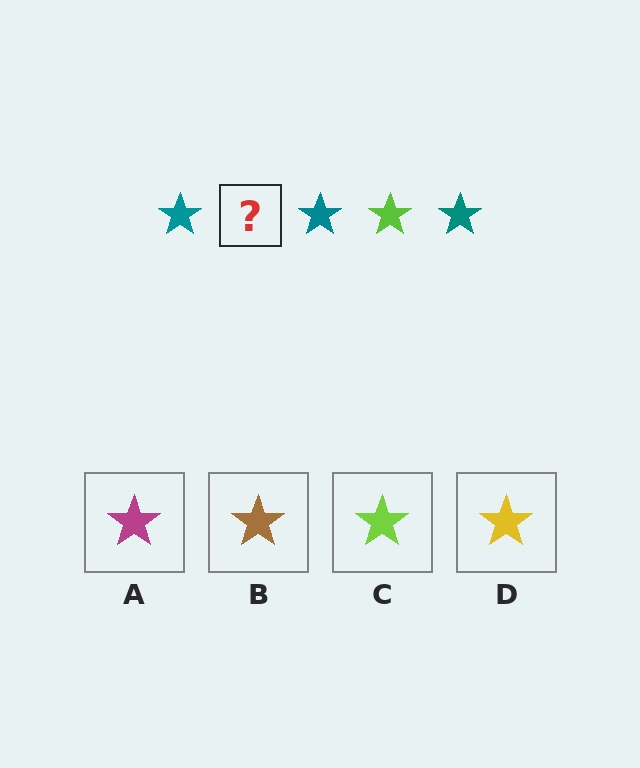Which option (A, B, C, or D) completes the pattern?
C.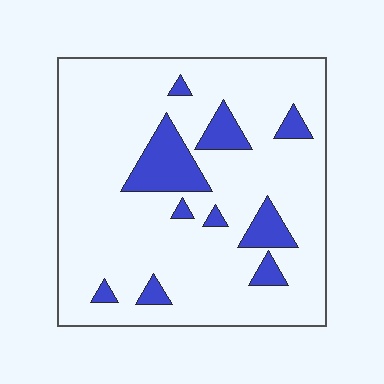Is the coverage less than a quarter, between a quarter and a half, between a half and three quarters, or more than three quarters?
Less than a quarter.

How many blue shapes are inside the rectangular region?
10.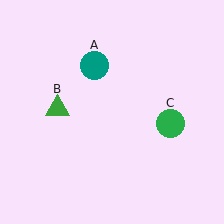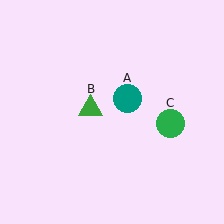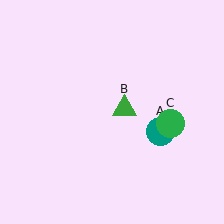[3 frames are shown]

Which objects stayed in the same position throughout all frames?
Green circle (object C) remained stationary.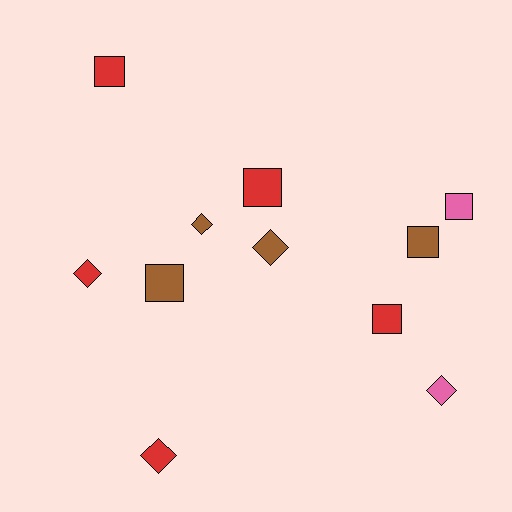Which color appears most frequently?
Red, with 5 objects.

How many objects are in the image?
There are 11 objects.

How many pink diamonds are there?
There is 1 pink diamond.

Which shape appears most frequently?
Square, with 6 objects.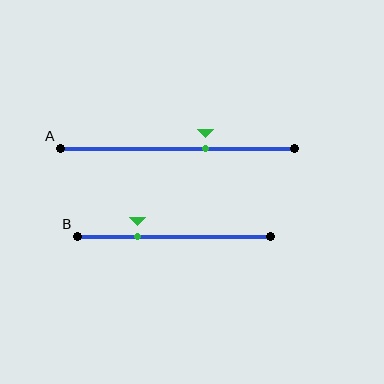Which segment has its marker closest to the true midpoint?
Segment A has its marker closest to the true midpoint.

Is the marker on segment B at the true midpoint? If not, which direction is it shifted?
No, the marker on segment B is shifted to the left by about 19% of the segment length.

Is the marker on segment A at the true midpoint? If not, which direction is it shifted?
No, the marker on segment A is shifted to the right by about 12% of the segment length.